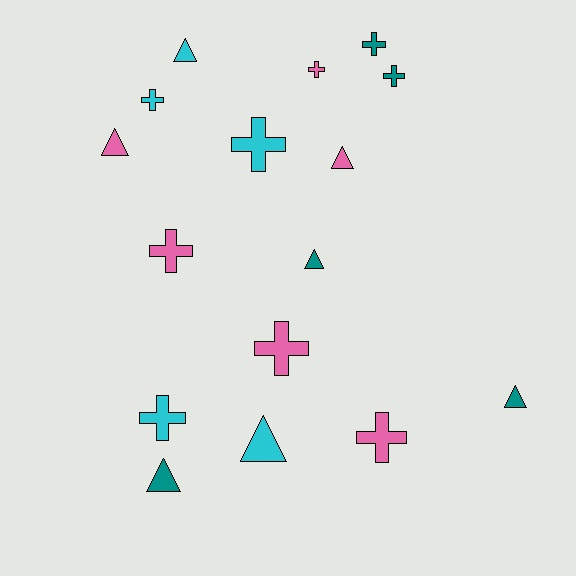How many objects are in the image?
There are 16 objects.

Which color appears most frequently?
Pink, with 6 objects.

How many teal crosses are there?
There are 2 teal crosses.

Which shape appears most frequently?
Cross, with 9 objects.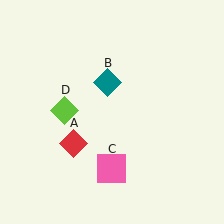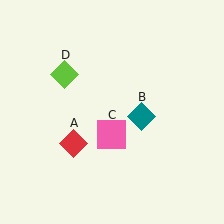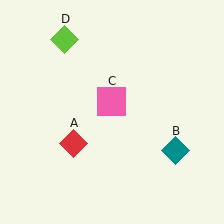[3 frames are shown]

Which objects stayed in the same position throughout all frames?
Red diamond (object A) remained stationary.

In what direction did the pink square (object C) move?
The pink square (object C) moved up.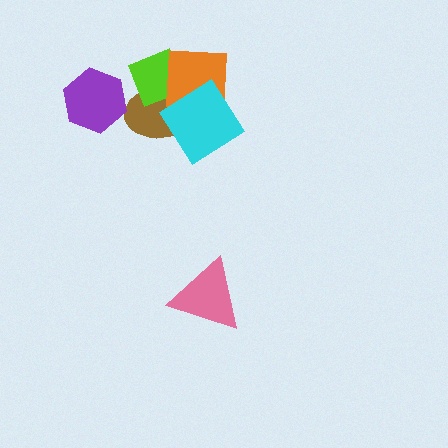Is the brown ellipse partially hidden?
Yes, it is partially covered by another shape.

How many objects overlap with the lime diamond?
3 objects overlap with the lime diamond.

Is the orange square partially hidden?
Yes, it is partially covered by another shape.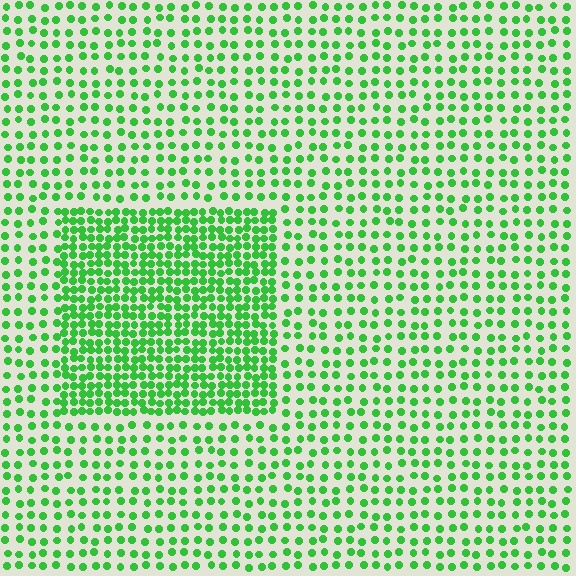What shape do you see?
I see a rectangle.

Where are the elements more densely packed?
The elements are more densely packed inside the rectangle boundary.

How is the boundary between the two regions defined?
The boundary is defined by a change in element density (approximately 2.2x ratio). All elements are the same color, size, and shape.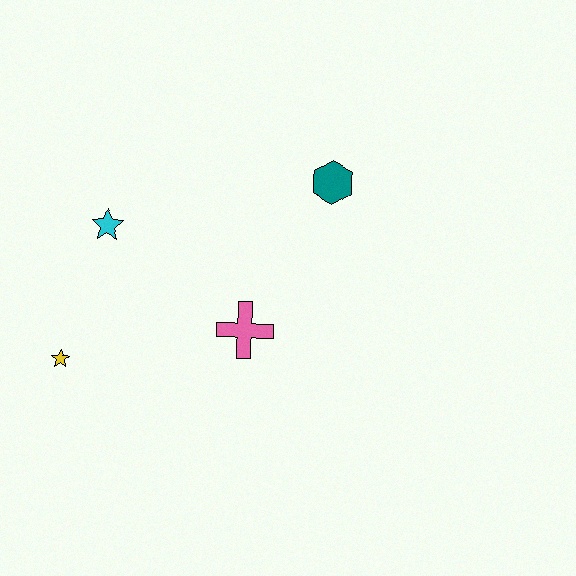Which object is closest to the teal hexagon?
The pink cross is closest to the teal hexagon.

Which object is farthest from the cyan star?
The teal hexagon is farthest from the cyan star.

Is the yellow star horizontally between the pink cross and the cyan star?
No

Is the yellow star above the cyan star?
No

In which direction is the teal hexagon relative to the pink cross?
The teal hexagon is above the pink cross.